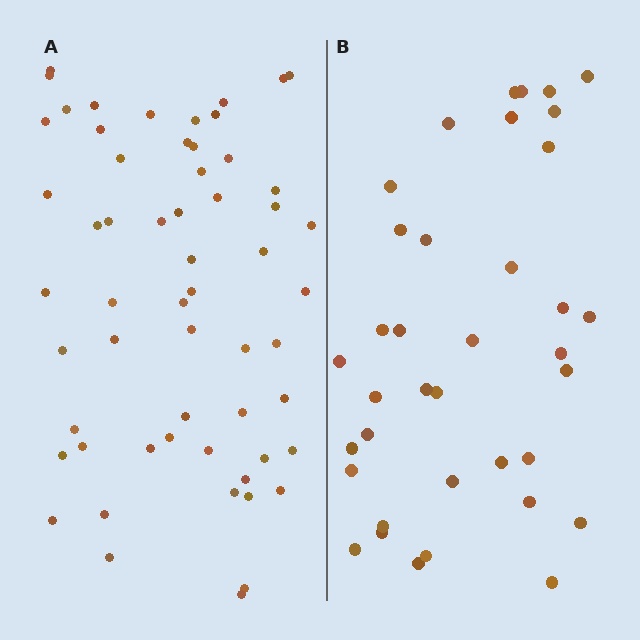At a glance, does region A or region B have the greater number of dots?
Region A (the left region) has more dots.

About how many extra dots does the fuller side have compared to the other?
Region A has approximately 20 more dots than region B.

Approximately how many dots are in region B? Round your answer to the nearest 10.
About 40 dots. (The exact count is 37, which rounds to 40.)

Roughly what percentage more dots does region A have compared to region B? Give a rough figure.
About 55% more.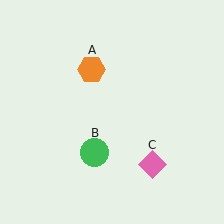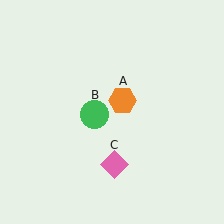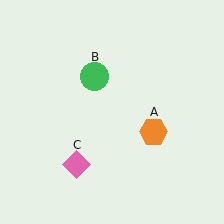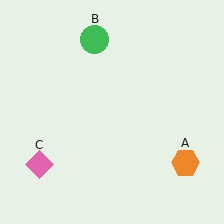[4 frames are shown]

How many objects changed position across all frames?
3 objects changed position: orange hexagon (object A), green circle (object B), pink diamond (object C).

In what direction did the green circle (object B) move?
The green circle (object B) moved up.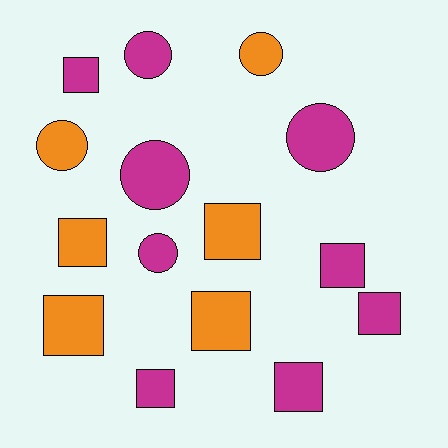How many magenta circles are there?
There are 4 magenta circles.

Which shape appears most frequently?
Square, with 9 objects.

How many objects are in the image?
There are 15 objects.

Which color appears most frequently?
Magenta, with 9 objects.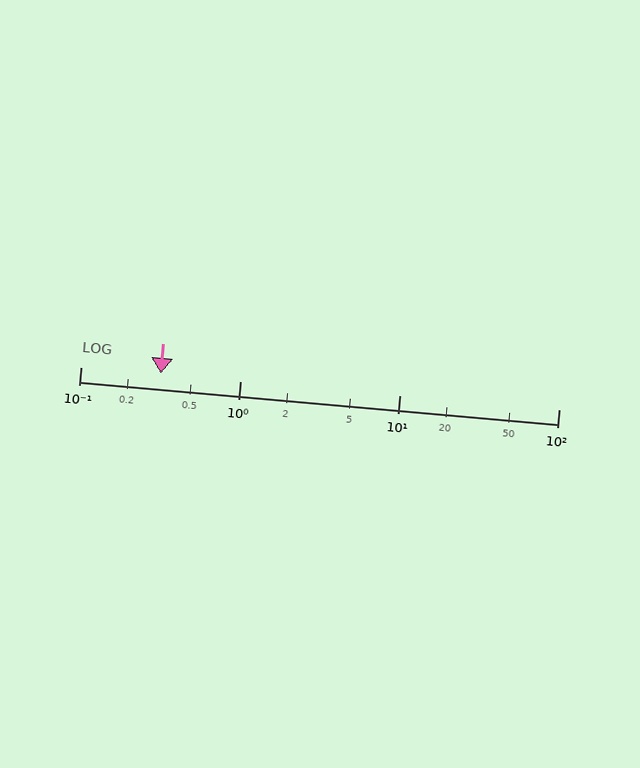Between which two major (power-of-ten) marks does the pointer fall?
The pointer is between 0.1 and 1.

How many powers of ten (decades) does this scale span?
The scale spans 3 decades, from 0.1 to 100.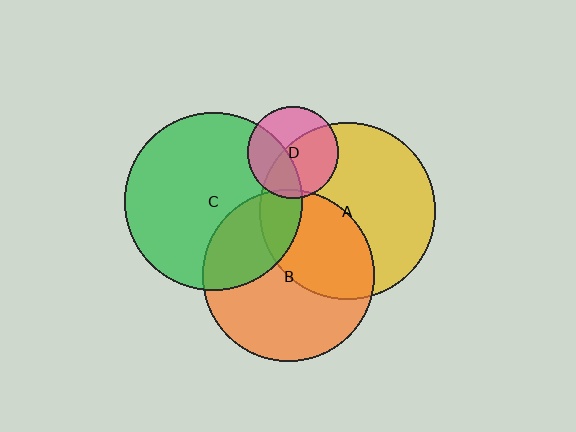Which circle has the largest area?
Circle C (green).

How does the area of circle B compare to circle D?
Approximately 3.5 times.